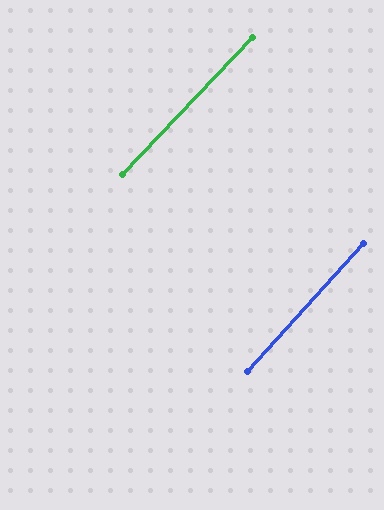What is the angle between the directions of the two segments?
Approximately 1 degree.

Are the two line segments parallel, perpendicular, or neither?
Parallel — their directions differ by only 1.3°.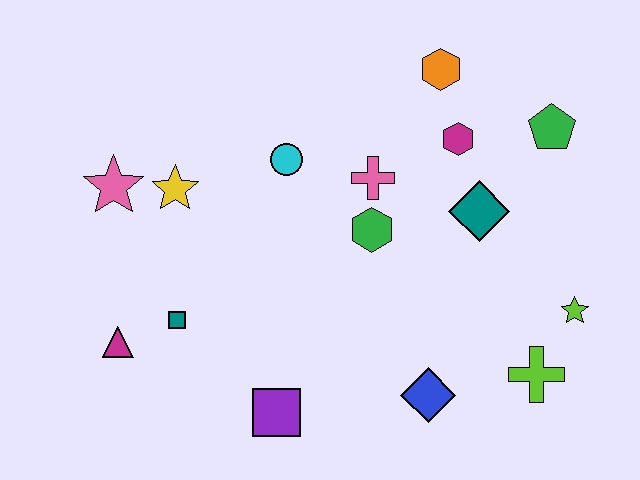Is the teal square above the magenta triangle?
Yes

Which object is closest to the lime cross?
The lime star is closest to the lime cross.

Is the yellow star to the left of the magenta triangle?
No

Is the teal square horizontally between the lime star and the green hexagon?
No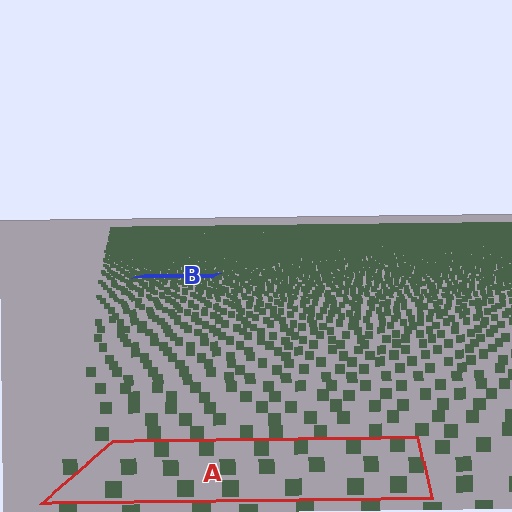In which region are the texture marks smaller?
The texture marks are smaller in region B, because it is farther away.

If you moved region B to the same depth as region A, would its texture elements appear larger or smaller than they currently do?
They would appear larger. At a closer depth, the same texture elements are projected at a bigger on-screen size.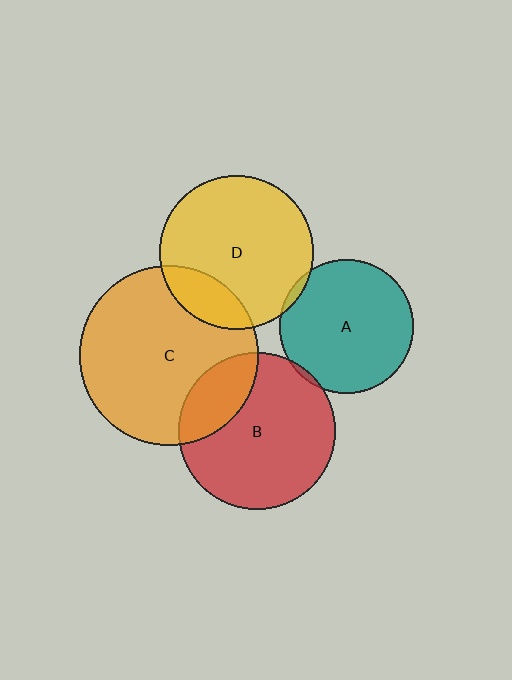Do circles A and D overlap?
Yes.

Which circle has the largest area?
Circle C (orange).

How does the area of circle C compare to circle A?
Approximately 1.8 times.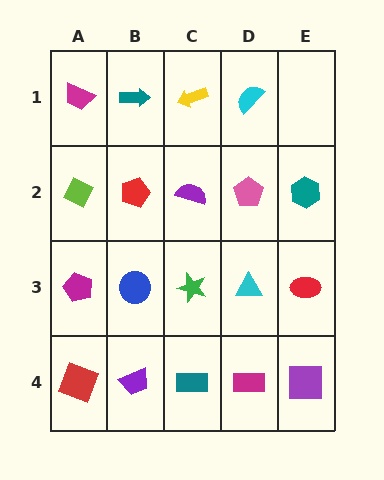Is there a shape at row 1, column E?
No, that cell is empty.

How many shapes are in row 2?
5 shapes.